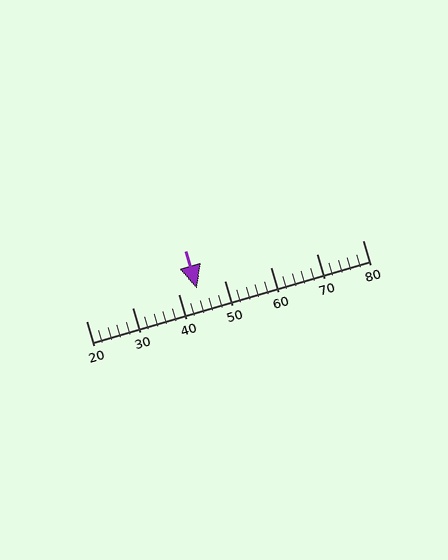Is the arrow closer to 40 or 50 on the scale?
The arrow is closer to 40.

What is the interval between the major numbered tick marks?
The major tick marks are spaced 10 units apart.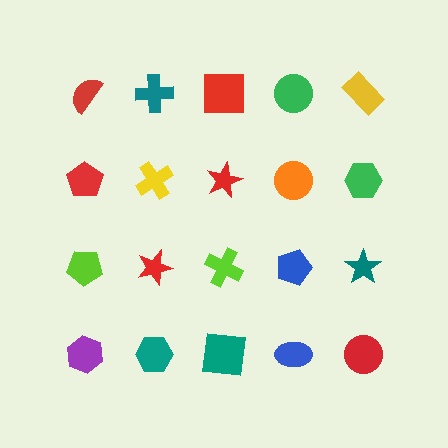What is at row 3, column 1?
A lime pentagon.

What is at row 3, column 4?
A blue pentagon.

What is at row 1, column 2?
A teal cross.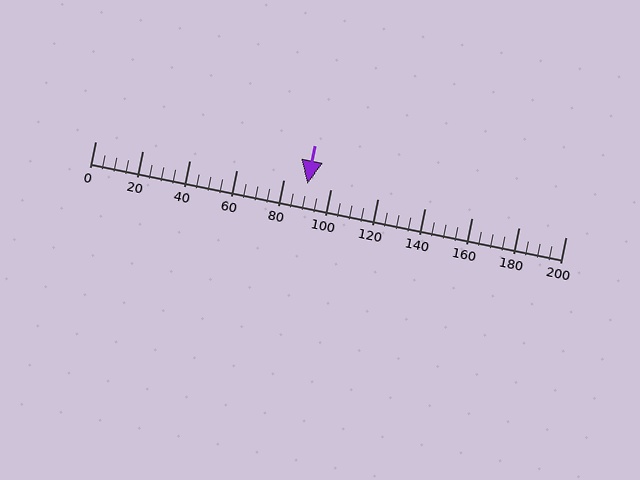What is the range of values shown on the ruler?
The ruler shows values from 0 to 200.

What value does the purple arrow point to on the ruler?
The purple arrow points to approximately 90.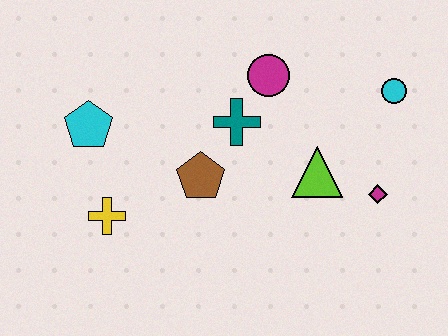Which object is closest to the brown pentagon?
The teal cross is closest to the brown pentagon.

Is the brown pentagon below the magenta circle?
Yes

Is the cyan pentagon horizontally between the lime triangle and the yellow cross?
No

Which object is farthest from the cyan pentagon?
The cyan circle is farthest from the cyan pentagon.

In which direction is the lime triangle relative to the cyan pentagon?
The lime triangle is to the right of the cyan pentagon.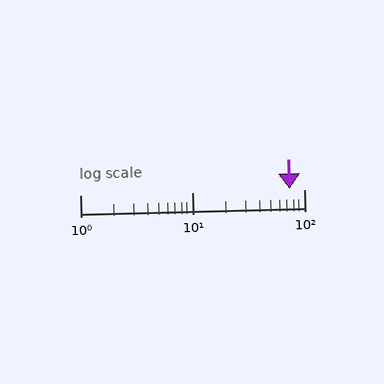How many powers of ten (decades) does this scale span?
The scale spans 2 decades, from 1 to 100.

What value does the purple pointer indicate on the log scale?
The pointer indicates approximately 74.